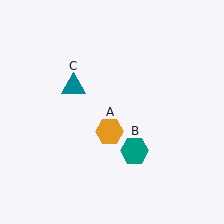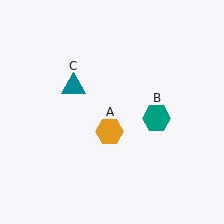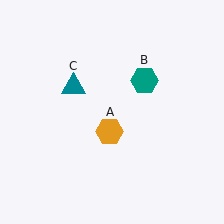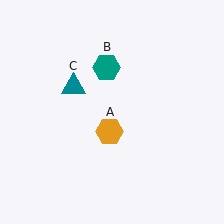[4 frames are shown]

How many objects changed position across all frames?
1 object changed position: teal hexagon (object B).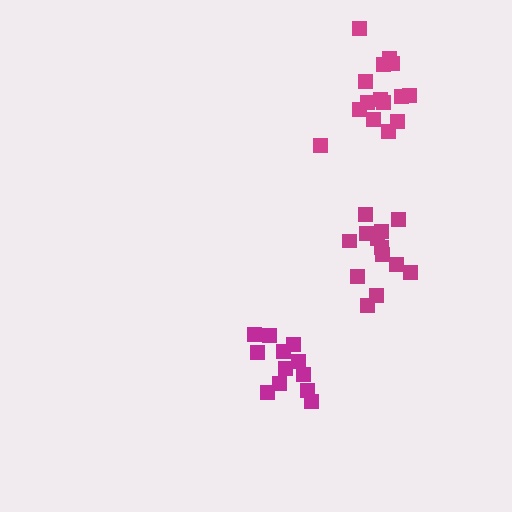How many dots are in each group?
Group 1: 13 dots, Group 2: 12 dots, Group 3: 15 dots (40 total).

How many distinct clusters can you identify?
There are 3 distinct clusters.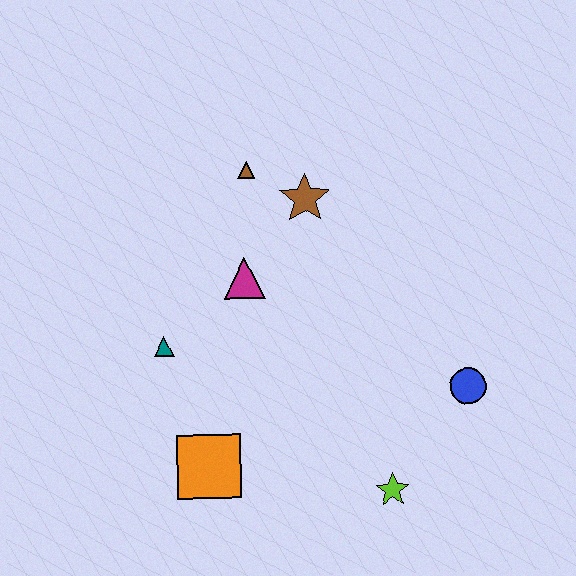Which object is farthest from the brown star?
The lime star is farthest from the brown star.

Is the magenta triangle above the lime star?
Yes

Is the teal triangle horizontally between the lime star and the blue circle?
No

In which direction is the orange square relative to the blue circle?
The orange square is to the left of the blue circle.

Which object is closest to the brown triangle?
The brown star is closest to the brown triangle.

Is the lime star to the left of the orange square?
No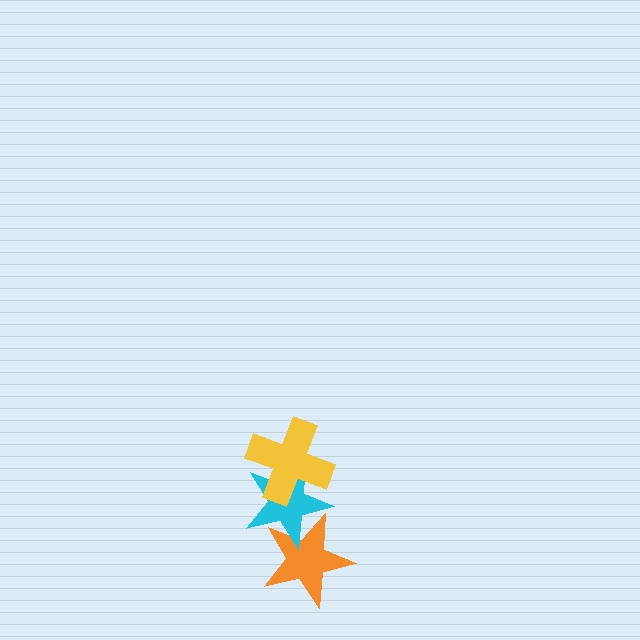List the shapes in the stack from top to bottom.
From top to bottom: the yellow cross, the cyan star, the orange star.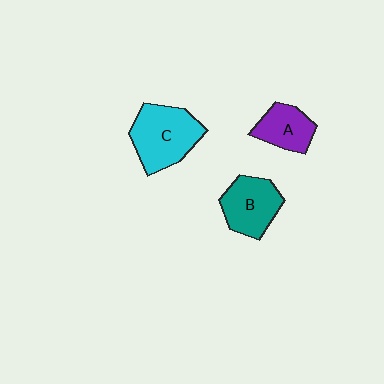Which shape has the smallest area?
Shape A (purple).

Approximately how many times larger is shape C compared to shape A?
Approximately 1.6 times.